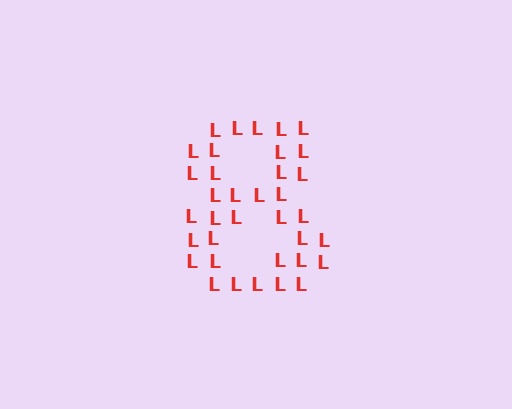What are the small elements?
The small elements are letter L's.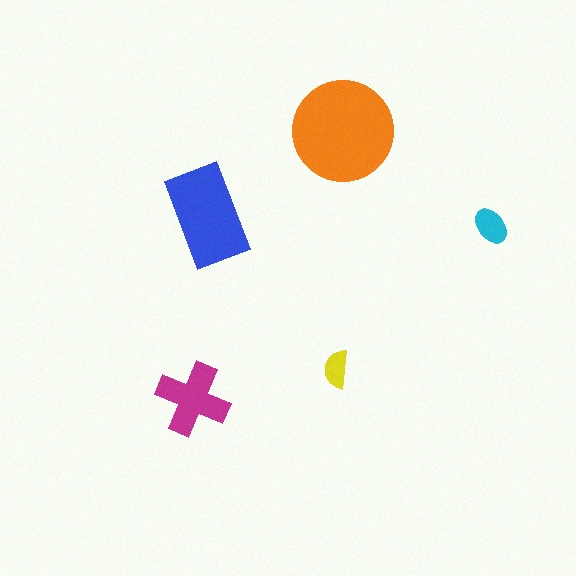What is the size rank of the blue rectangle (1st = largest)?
2nd.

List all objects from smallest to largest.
The yellow semicircle, the cyan ellipse, the magenta cross, the blue rectangle, the orange circle.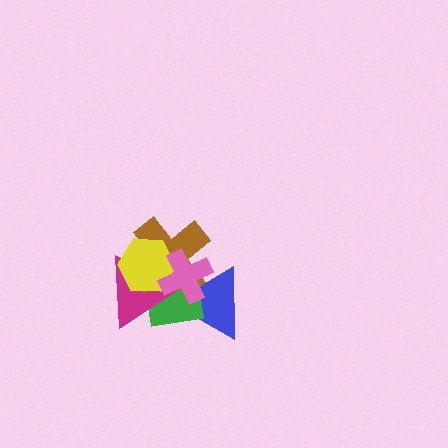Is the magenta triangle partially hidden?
Yes, it is partially covered by another shape.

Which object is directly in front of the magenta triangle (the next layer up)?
The brown cross is directly in front of the magenta triangle.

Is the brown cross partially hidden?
Yes, it is partially covered by another shape.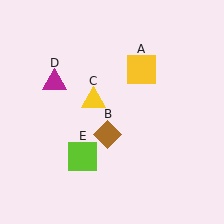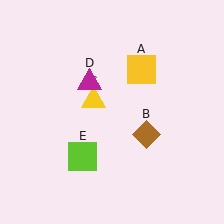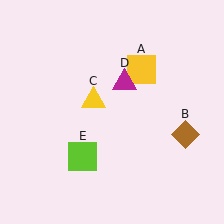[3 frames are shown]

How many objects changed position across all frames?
2 objects changed position: brown diamond (object B), magenta triangle (object D).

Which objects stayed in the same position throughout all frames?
Yellow square (object A) and yellow triangle (object C) and lime square (object E) remained stationary.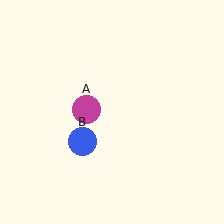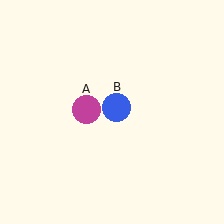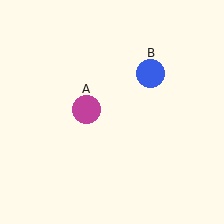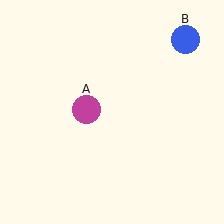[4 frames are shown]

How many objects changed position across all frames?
1 object changed position: blue circle (object B).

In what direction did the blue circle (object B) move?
The blue circle (object B) moved up and to the right.